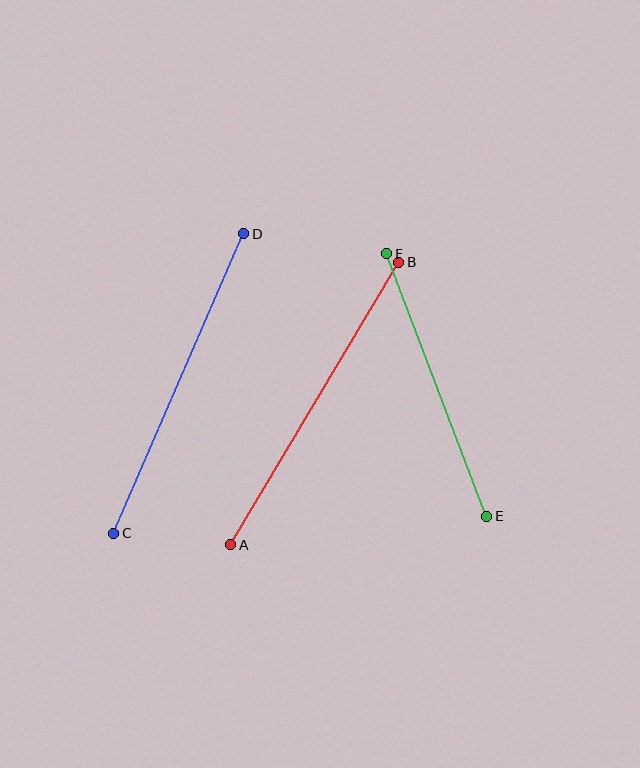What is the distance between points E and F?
The distance is approximately 281 pixels.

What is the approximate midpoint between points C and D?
The midpoint is at approximately (179, 384) pixels.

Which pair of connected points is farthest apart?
Points A and B are farthest apart.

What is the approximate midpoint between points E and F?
The midpoint is at approximately (437, 385) pixels.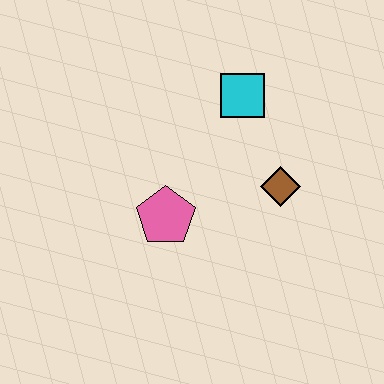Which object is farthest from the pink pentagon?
The cyan square is farthest from the pink pentagon.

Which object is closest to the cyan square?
The brown diamond is closest to the cyan square.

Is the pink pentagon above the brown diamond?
No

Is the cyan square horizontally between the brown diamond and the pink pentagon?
Yes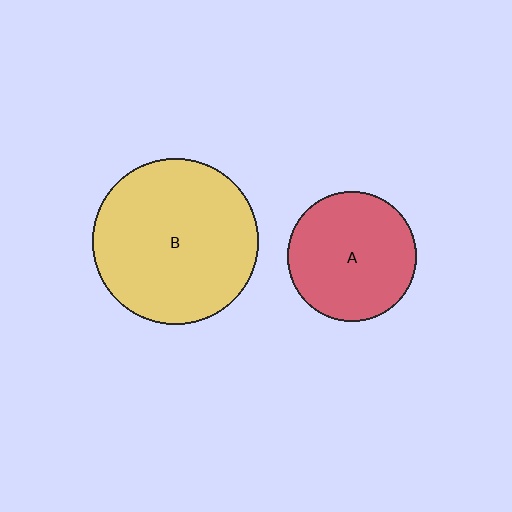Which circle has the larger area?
Circle B (yellow).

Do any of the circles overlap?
No, none of the circles overlap.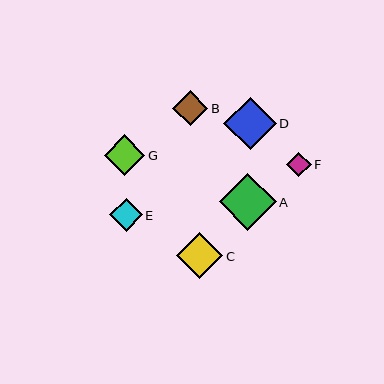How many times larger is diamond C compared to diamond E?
Diamond C is approximately 1.4 times the size of diamond E.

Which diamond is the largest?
Diamond A is the largest with a size of approximately 57 pixels.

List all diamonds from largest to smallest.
From largest to smallest: A, D, C, G, B, E, F.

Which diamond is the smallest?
Diamond F is the smallest with a size of approximately 25 pixels.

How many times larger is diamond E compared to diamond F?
Diamond E is approximately 1.3 times the size of diamond F.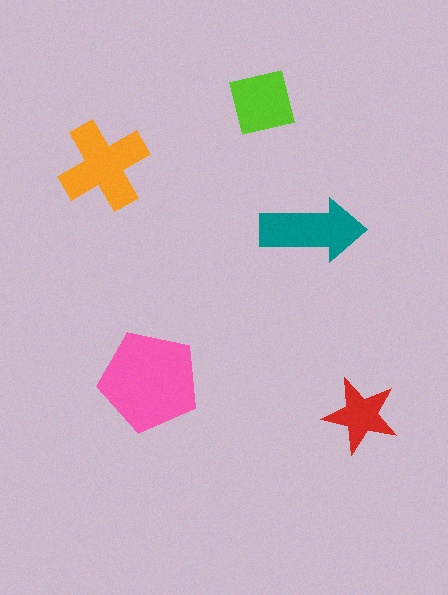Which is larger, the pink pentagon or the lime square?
The pink pentagon.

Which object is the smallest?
The red star.